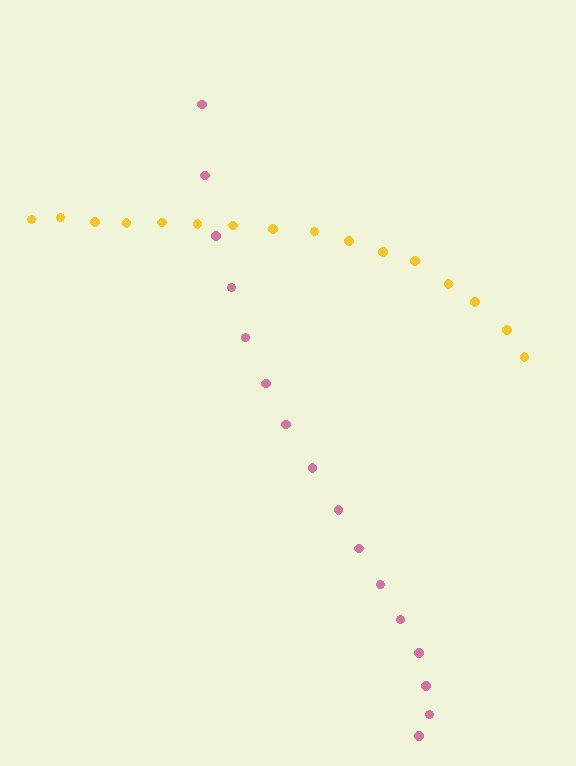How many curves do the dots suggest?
There are 2 distinct paths.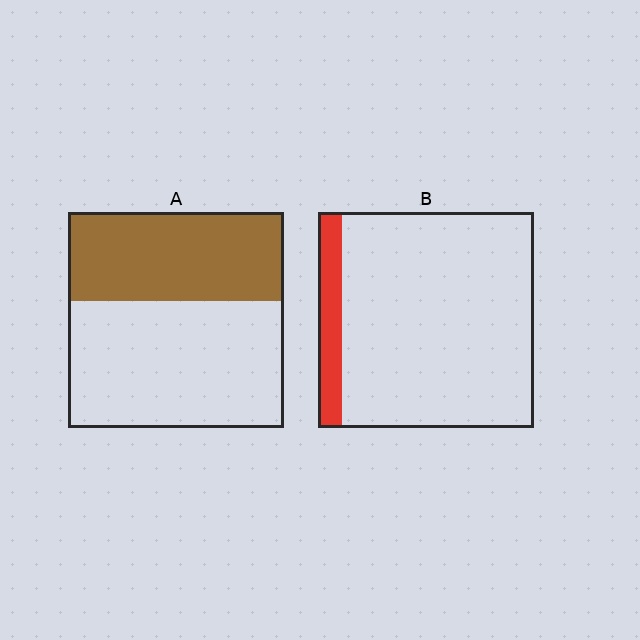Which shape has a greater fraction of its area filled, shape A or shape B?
Shape A.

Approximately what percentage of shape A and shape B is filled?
A is approximately 40% and B is approximately 10%.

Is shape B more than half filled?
No.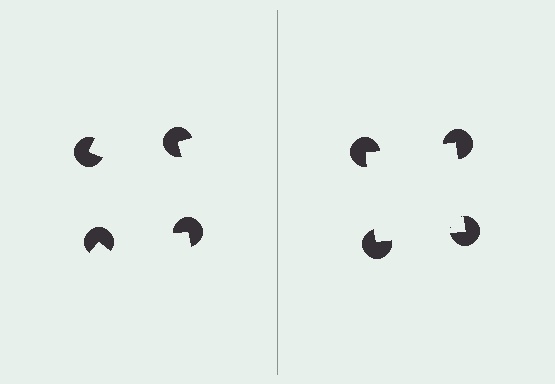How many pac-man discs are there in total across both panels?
8 — 4 on each side.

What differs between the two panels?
The pac-man discs are positioned identically on both sides; only the wedge orientations differ. On the right they align to a square; on the left they are misaligned.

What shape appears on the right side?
An illusory square.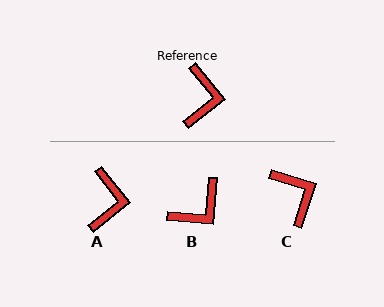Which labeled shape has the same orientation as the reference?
A.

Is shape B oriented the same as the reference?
No, it is off by about 44 degrees.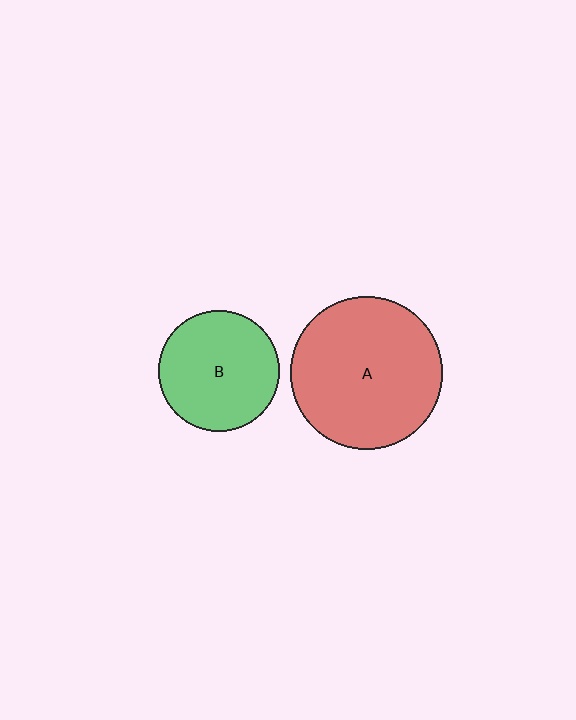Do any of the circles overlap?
No, none of the circles overlap.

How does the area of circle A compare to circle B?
Approximately 1.6 times.